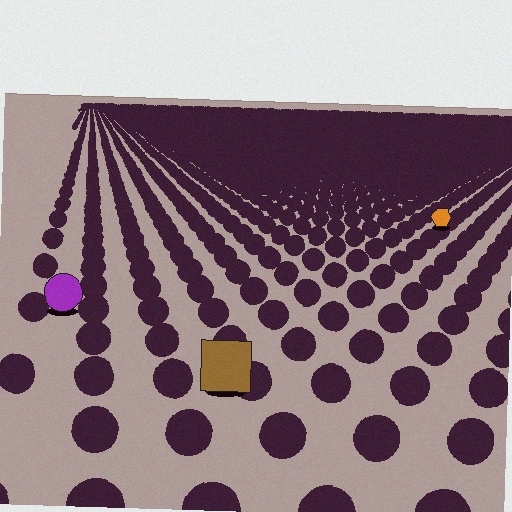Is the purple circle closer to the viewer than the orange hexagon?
Yes. The purple circle is closer — you can tell from the texture gradient: the ground texture is coarser near it.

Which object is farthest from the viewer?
The orange hexagon is farthest from the viewer. It appears smaller and the ground texture around it is denser.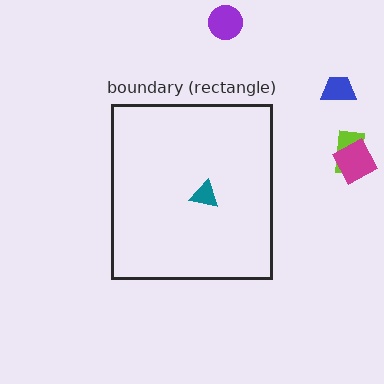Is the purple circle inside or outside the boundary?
Outside.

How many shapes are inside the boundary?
1 inside, 4 outside.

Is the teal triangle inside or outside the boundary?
Inside.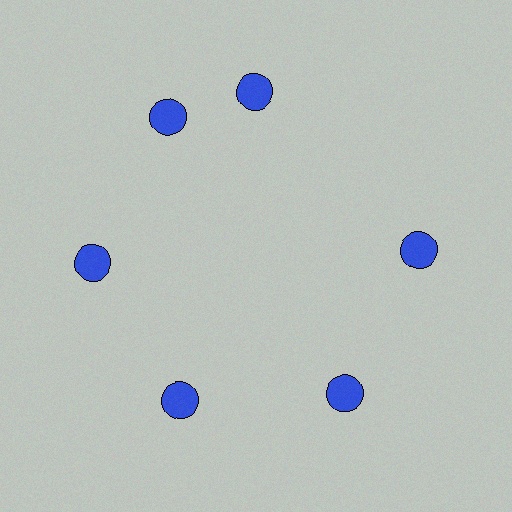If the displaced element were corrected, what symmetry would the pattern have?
It would have 6-fold rotational symmetry — the pattern would map onto itself every 60 degrees.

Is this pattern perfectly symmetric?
No. The 6 blue circles are arranged in a ring, but one element near the 1 o'clock position is rotated out of alignment along the ring, breaking the 6-fold rotational symmetry.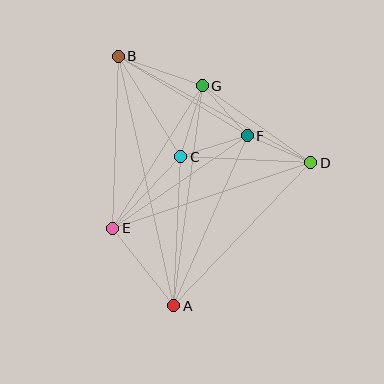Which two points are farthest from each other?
Points A and B are farthest from each other.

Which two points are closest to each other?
Points F and G are closest to each other.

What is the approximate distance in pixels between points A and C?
The distance between A and C is approximately 149 pixels.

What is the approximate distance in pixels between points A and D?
The distance between A and D is approximately 198 pixels.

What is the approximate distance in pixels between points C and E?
The distance between C and E is approximately 99 pixels.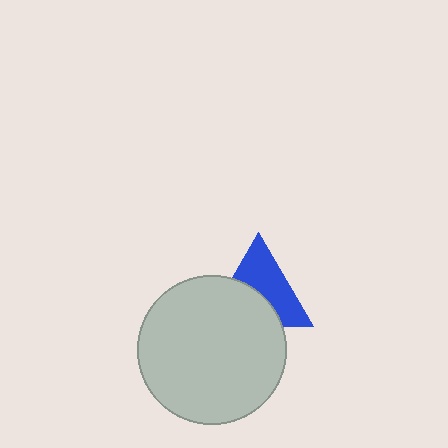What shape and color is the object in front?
The object in front is a light gray circle.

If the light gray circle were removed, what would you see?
You would see the complete blue triangle.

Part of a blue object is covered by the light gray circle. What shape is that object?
It is a triangle.